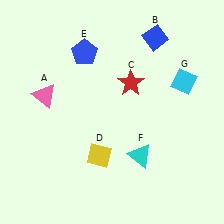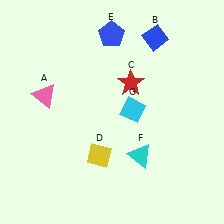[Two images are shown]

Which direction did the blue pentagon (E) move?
The blue pentagon (E) moved right.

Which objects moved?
The objects that moved are: the blue pentagon (E), the cyan diamond (G).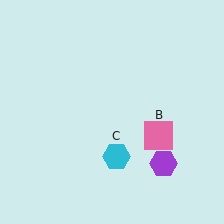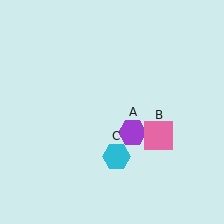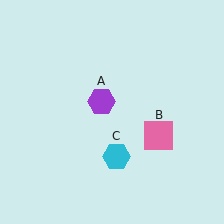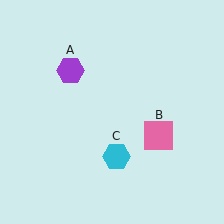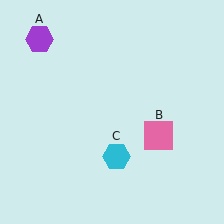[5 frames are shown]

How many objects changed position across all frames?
1 object changed position: purple hexagon (object A).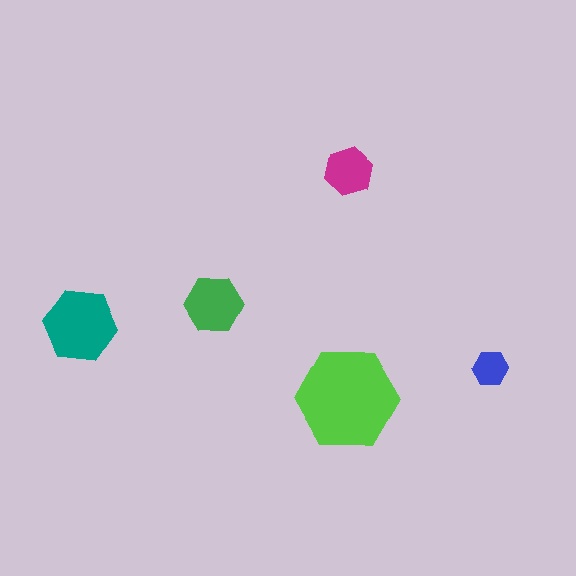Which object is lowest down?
The lime hexagon is bottommost.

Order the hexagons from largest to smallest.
the lime one, the teal one, the green one, the magenta one, the blue one.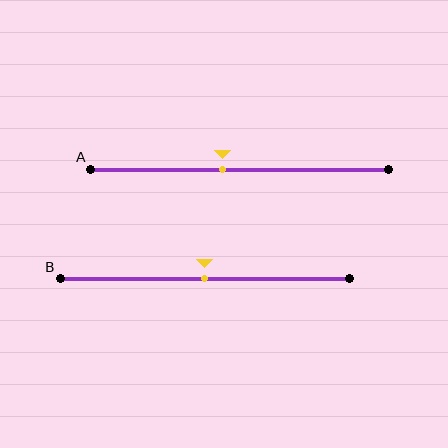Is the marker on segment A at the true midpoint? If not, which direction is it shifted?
No, the marker on segment A is shifted to the left by about 6% of the segment length.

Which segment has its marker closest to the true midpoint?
Segment B has its marker closest to the true midpoint.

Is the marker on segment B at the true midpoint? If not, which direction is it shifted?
Yes, the marker on segment B is at the true midpoint.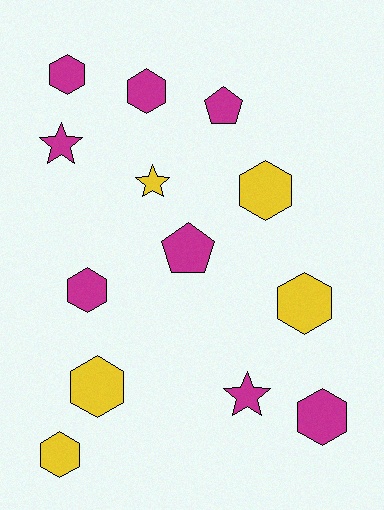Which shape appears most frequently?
Hexagon, with 8 objects.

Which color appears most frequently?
Magenta, with 8 objects.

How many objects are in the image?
There are 13 objects.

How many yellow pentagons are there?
There are no yellow pentagons.